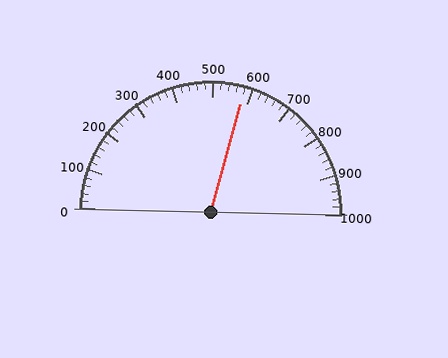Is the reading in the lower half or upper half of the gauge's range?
The reading is in the upper half of the range (0 to 1000).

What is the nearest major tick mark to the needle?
The nearest major tick mark is 600.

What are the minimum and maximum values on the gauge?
The gauge ranges from 0 to 1000.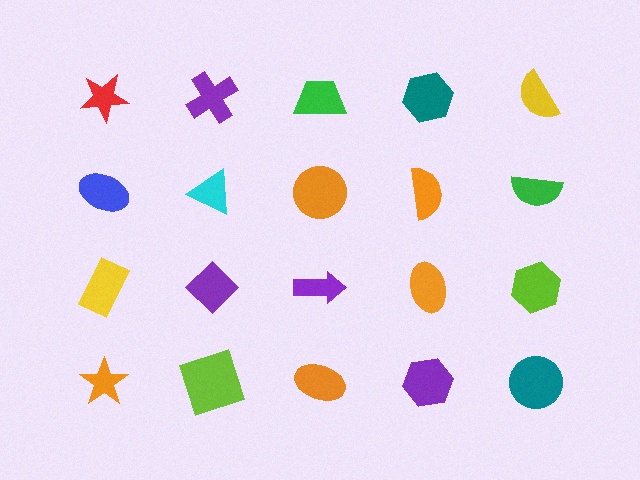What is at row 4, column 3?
An orange ellipse.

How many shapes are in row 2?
5 shapes.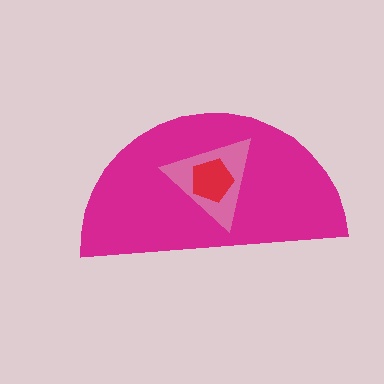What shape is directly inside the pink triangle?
The red pentagon.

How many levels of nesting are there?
3.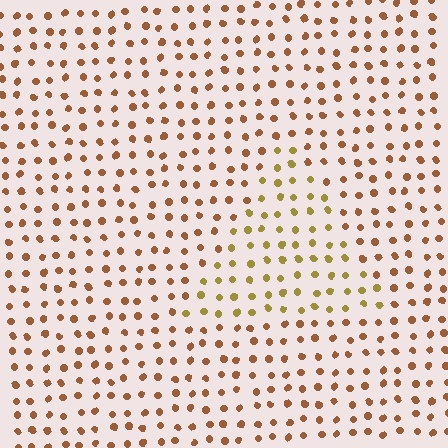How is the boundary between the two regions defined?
The boundary is defined purely by a slight shift in hue (about 31 degrees). Spacing, size, and orientation are identical on both sides.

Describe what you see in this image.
The image is filled with small brown elements in a uniform arrangement. A triangle-shaped region is visible where the elements are tinted to a slightly different hue, forming a subtle color boundary.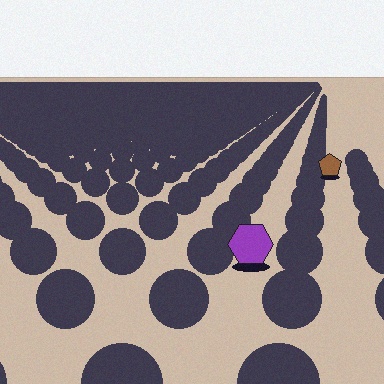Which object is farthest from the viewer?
The brown pentagon is farthest from the viewer. It appears smaller and the ground texture around it is denser.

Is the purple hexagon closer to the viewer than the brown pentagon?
Yes. The purple hexagon is closer — you can tell from the texture gradient: the ground texture is coarser near it.